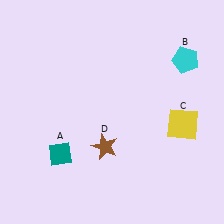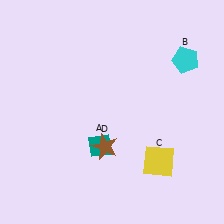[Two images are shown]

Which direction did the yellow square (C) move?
The yellow square (C) moved down.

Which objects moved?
The objects that moved are: the teal diamond (A), the yellow square (C).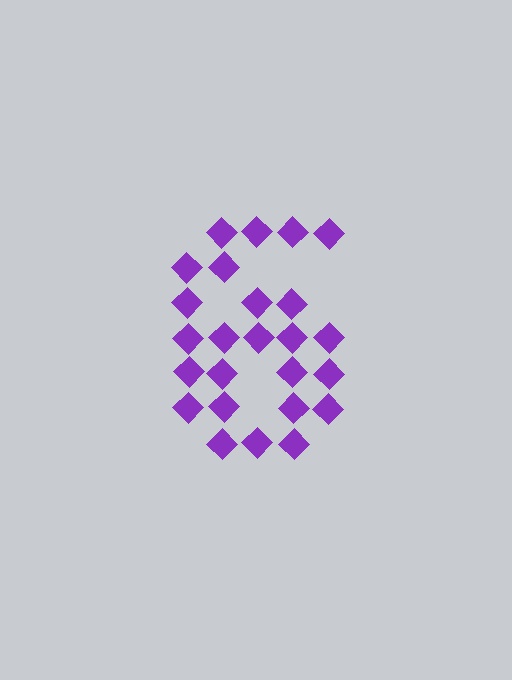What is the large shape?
The large shape is the digit 6.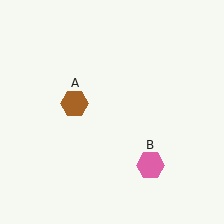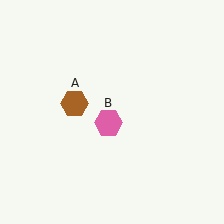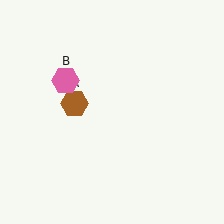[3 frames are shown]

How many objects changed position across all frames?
1 object changed position: pink hexagon (object B).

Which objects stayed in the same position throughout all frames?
Brown hexagon (object A) remained stationary.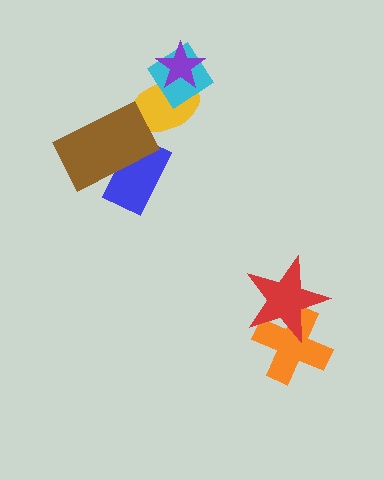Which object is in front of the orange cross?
The red star is in front of the orange cross.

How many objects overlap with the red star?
1 object overlaps with the red star.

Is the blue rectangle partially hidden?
Yes, it is partially covered by another shape.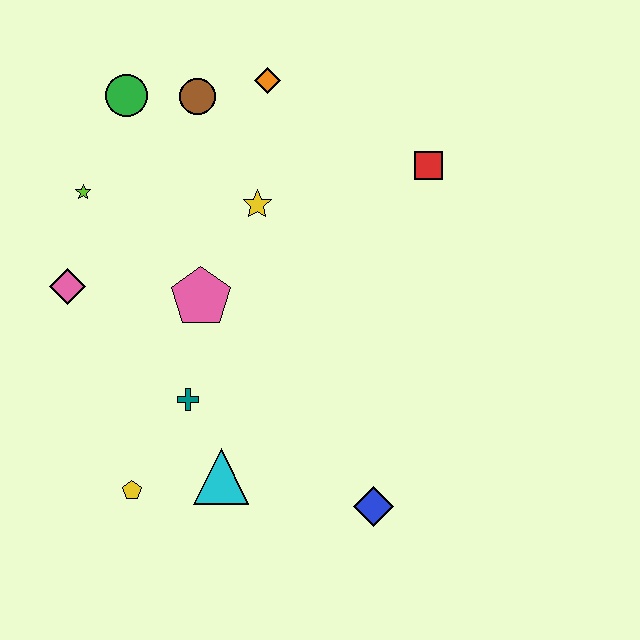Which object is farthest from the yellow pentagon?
The red square is farthest from the yellow pentagon.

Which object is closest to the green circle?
The brown circle is closest to the green circle.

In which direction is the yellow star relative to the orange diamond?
The yellow star is below the orange diamond.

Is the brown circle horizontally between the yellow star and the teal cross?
Yes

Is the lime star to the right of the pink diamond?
Yes